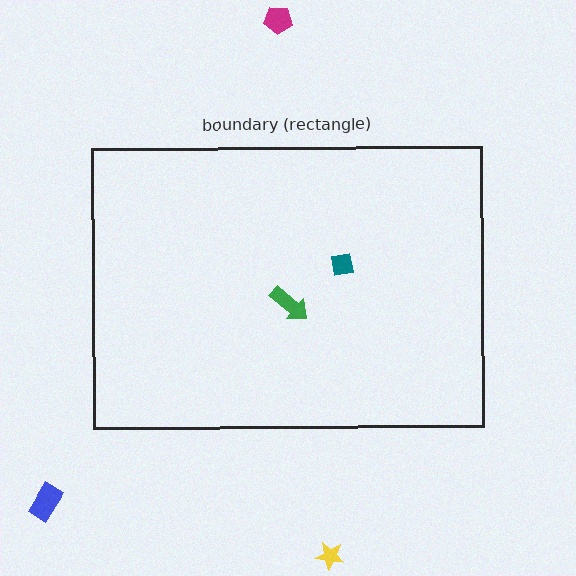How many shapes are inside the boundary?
2 inside, 3 outside.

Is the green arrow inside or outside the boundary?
Inside.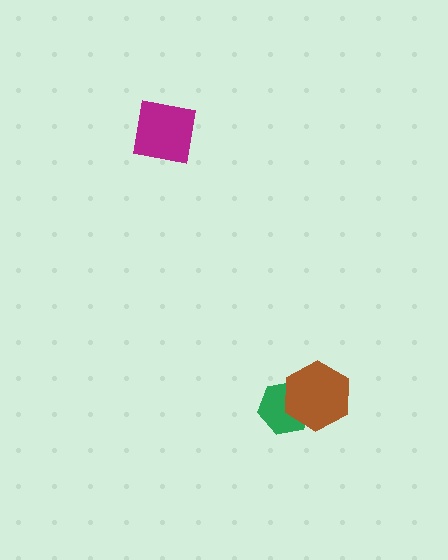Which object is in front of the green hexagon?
The brown hexagon is in front of the green hexagon.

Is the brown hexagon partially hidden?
No, no other shape covers it.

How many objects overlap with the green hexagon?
1 object overlaps with the green hexagon.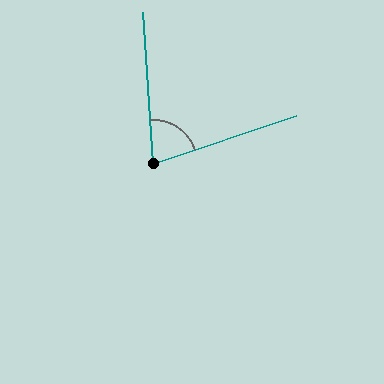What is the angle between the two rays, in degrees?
Approximately 76 degrees.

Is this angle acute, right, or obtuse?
It is acute.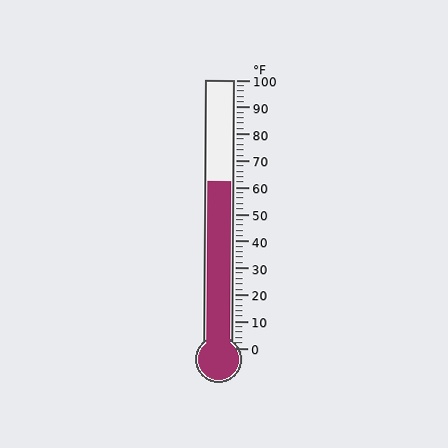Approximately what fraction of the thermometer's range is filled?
The thermometer is filled to approximately 60% of its range.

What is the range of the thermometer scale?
The thermometer scale ranges from 0°F to 100°F.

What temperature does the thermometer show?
The thermometer shows approximately 62°F.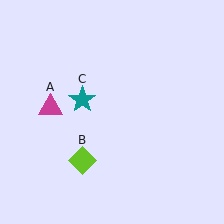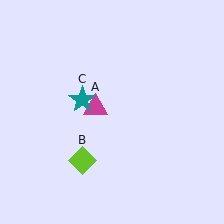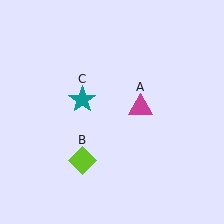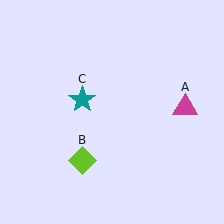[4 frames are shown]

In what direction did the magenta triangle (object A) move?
The magenta triangle (object A) moved right.